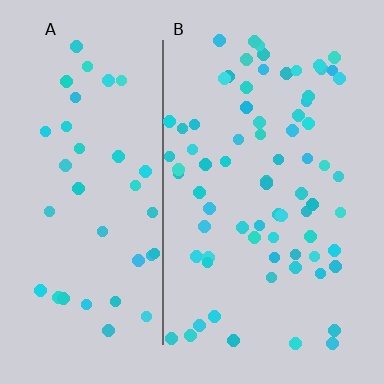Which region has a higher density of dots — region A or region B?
B (the right).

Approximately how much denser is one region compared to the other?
Approximately 1.8× — region B over region A.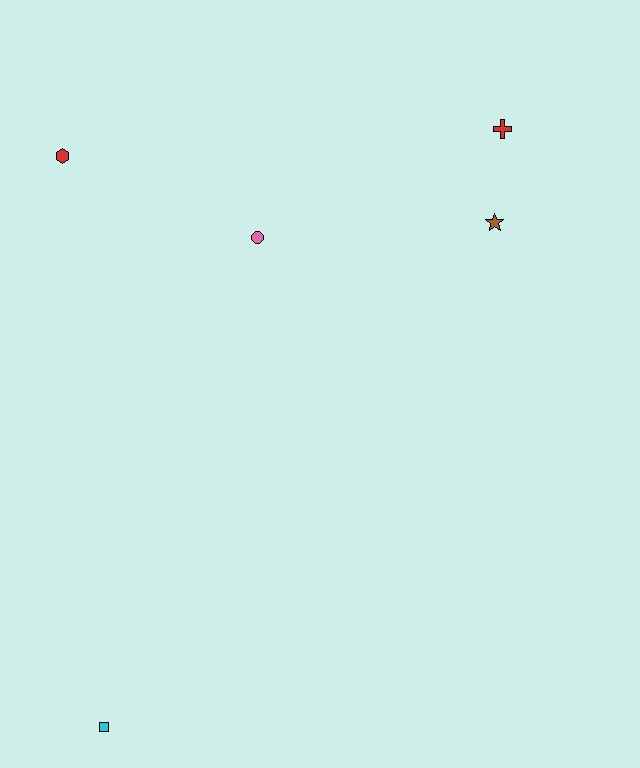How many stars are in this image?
There is 1 star.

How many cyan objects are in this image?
There is 1 cyan object.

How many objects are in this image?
There are 5 objects.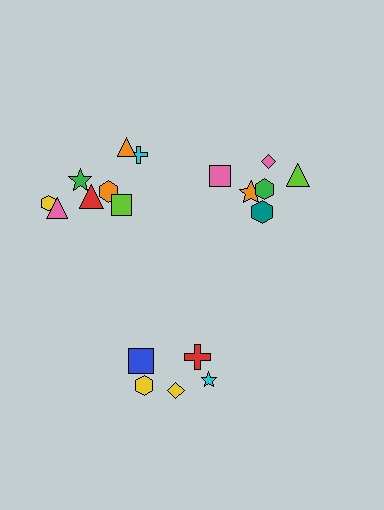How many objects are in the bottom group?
There are 5 objects.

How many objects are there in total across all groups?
There are 19 objects.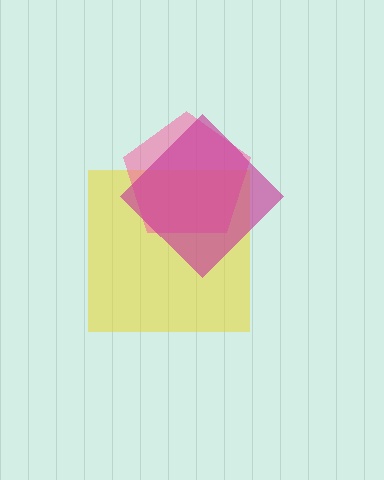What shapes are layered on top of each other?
The layered shapes are: a yellow square, a pink pentagon, a magenta diamond.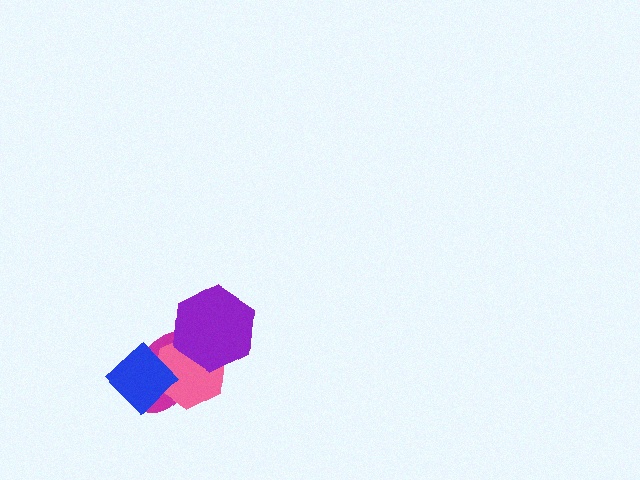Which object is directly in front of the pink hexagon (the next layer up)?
The purple hexagon is directly in front of the pink hexagon.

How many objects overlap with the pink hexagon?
3 objects overlap with the pink hexagon.